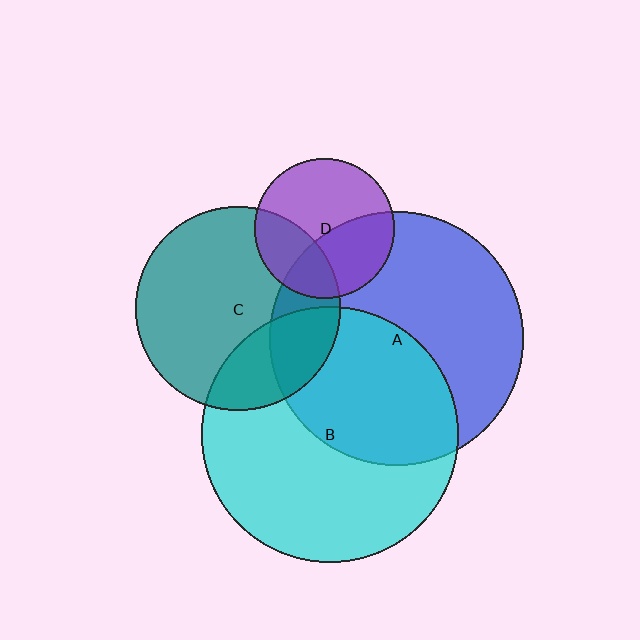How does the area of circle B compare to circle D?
Approximately 3.3 times.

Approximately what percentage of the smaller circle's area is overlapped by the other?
Approximately 25%.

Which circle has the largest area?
Circle B (cyan).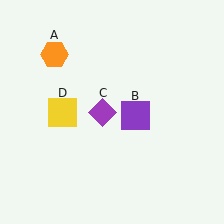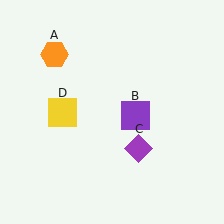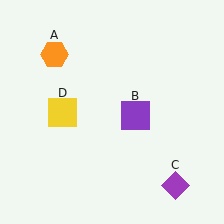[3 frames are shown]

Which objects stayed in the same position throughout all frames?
Orange hexagon (object A) and purple square (object B) and yellow square (object D) remained stationary.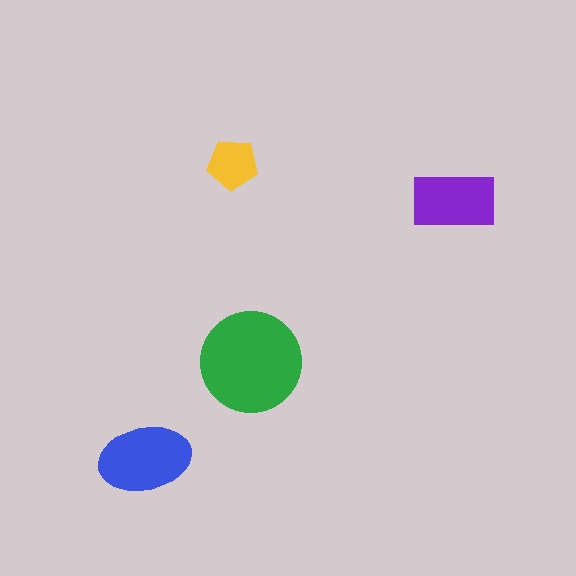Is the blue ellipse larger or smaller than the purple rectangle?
Larger.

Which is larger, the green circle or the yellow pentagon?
The green circle.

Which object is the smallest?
The yellow pentagon.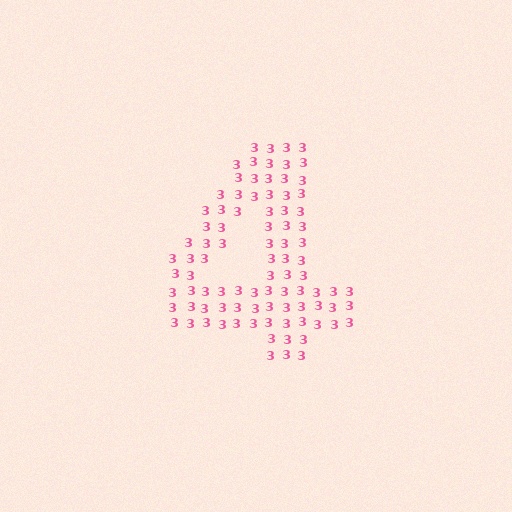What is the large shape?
The large shape is the digit 4.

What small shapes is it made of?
It is made of small digit 3's.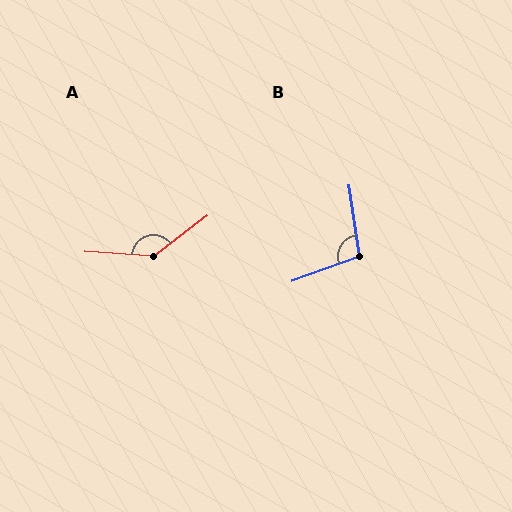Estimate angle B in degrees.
Approximately 102 degrees.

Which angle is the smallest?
B, at approximately 102 degrees.